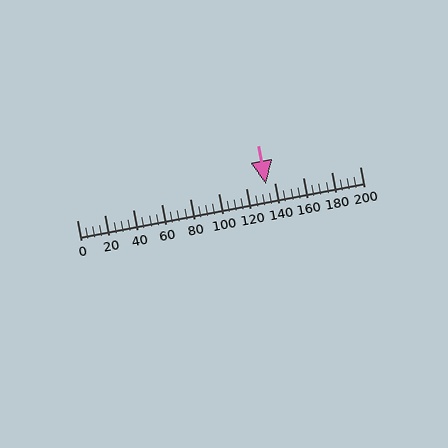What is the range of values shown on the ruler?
The ruler shows values from 0 to 200.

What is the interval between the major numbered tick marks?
The major tick marks are spaced 20 units apart.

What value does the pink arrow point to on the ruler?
The pink arrow points to approximately 134.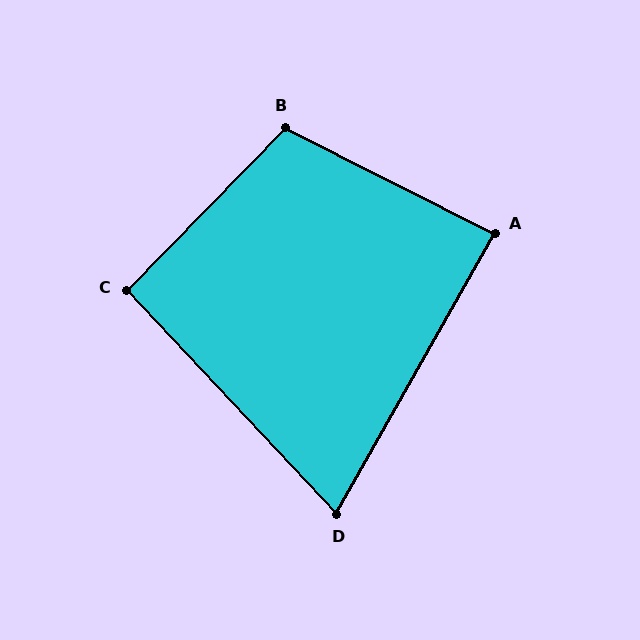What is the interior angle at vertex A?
Approximately 87 degrees (approximately right).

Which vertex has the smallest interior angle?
D, at approximately 73 degrees.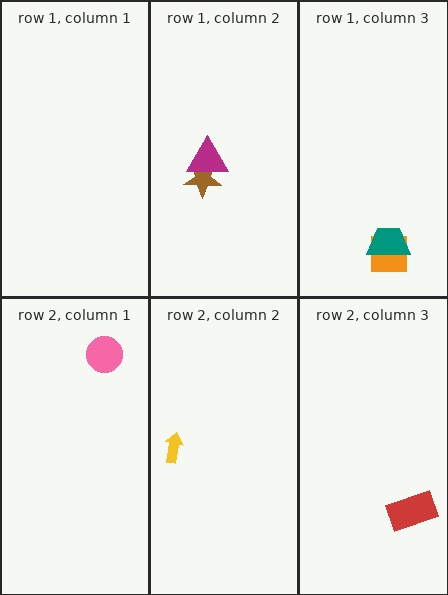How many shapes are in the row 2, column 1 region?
1.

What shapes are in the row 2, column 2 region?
The yellow arrow.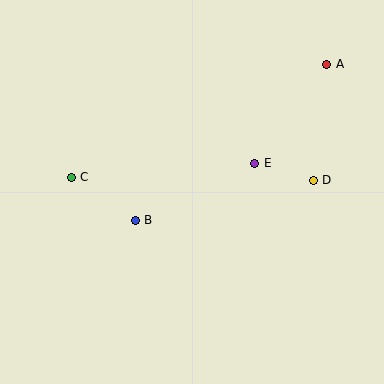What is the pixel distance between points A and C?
The distance between A and C is 279 pixels.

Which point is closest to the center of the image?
Point B at (135, 220) is closest to the center.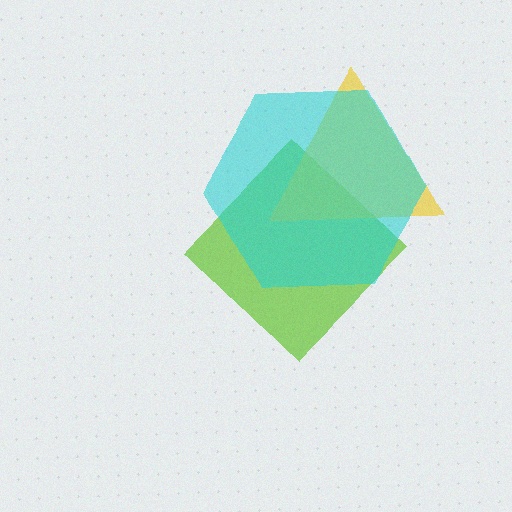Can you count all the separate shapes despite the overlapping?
Yes, there are 3 separate shapes.